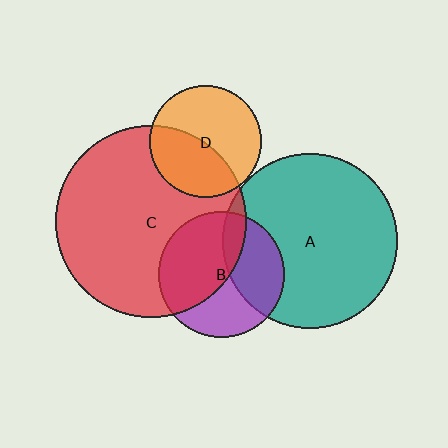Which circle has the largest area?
Circle C (red).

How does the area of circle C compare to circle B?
Approximately 2.3 times.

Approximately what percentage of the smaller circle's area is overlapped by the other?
Approximately 35%.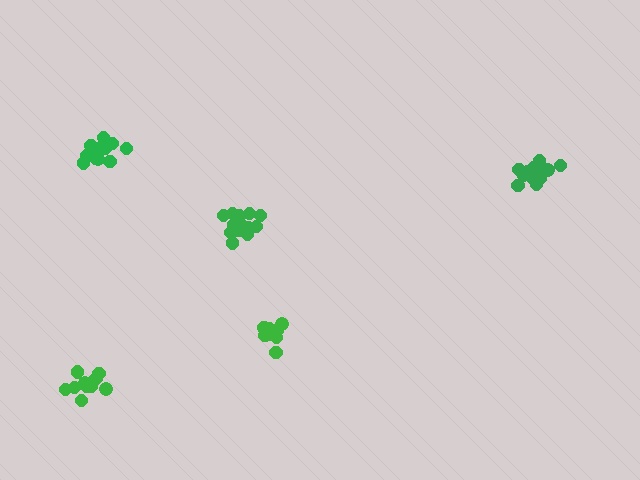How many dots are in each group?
Group 1: 15 dots, Group 2: 10 dots, Group 3: 14 dots, Group 4: 10 dots, Group 5: 11 dots (60 total).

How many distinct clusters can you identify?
There are 5 distinct clusters.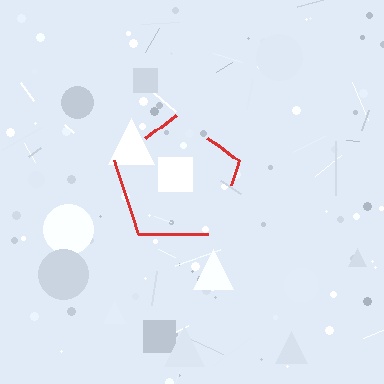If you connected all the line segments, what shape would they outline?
They would outline a pentagon.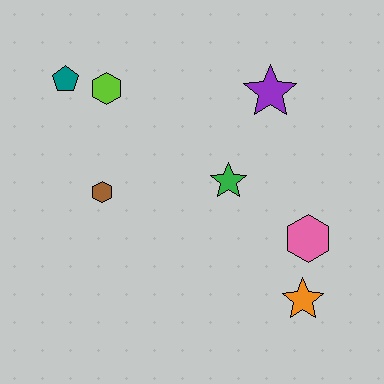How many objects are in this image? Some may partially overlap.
There are 7 objects.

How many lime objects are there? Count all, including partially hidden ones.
There is 1 lime object.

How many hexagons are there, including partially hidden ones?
There are 3 hexagons.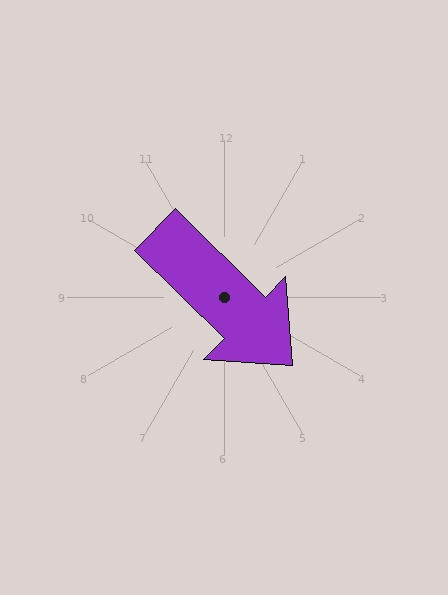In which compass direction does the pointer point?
Southeast.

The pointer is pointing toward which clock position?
Roughly 4 o'clock.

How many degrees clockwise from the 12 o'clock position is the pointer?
Approximately 135 degrees.